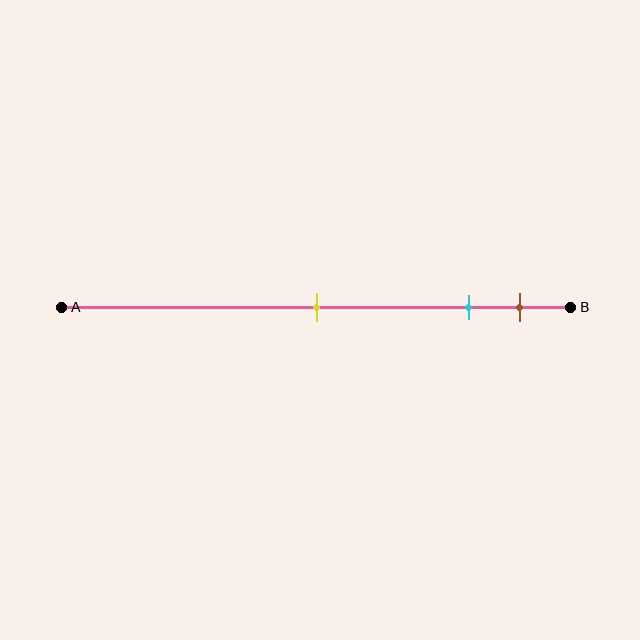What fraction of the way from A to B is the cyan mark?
The cyan mark is approximately 80% (0.8) of the way from A to B.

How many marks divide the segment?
There are 3 marks dividing the segment.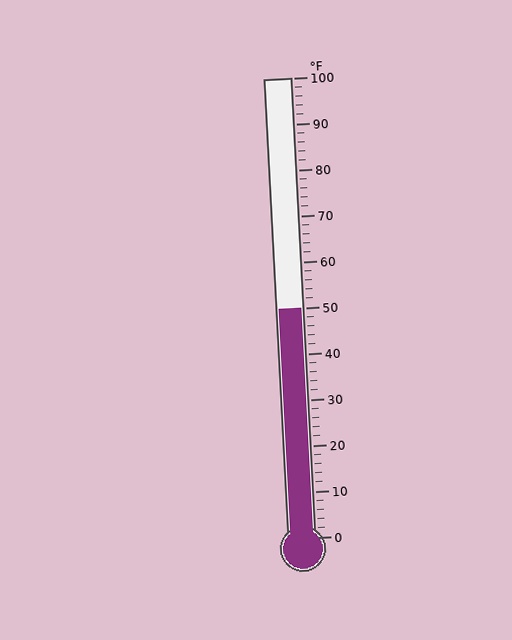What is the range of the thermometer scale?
The thermometer scale ranges from 0°F to 100°F.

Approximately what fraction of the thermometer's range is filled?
The thermometer is filled to approximately 50% of its range.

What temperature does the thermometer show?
The thermometer shows approximately 50°F.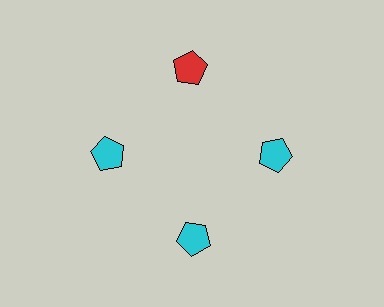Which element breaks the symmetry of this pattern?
The red pentagon at roughly the 12 o'clock position breaks the symmetry. All other shapes are cyan pentagons.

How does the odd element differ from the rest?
It has a different color: red instead of cyan.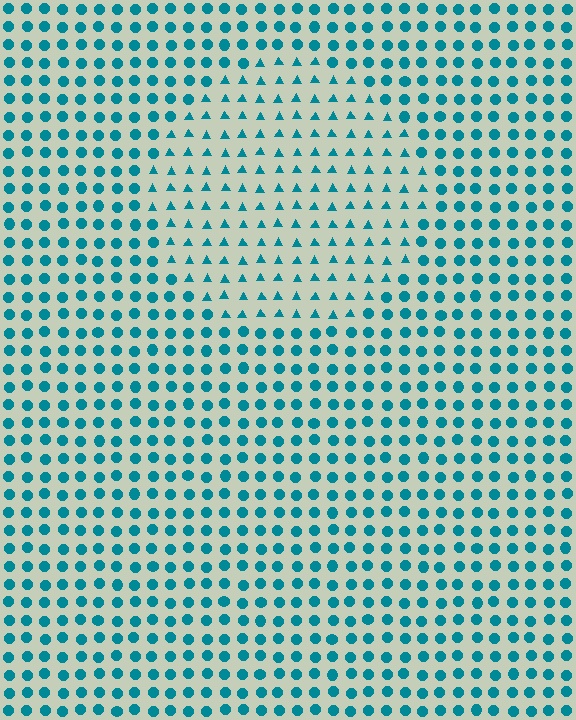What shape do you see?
I see a circle.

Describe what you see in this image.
The image is filled with small teal elements arranged in a uniform grid. A circle-shaped region contains triangles, while the surrounding area contains circles. The boundary is defined purely by the change in element shape.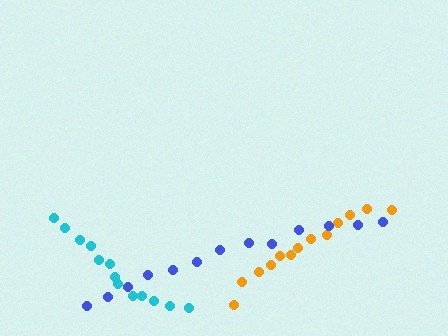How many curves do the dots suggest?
There are 3 distinct paths.